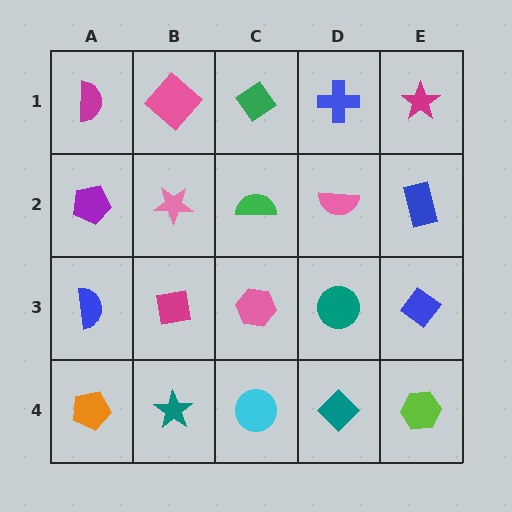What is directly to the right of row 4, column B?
A cyan circle.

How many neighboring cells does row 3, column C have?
4.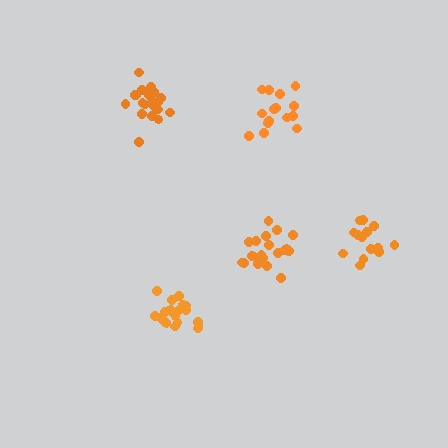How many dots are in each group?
Group 1: 20 dots, Group 2: 20 dots, Group 3: 16 dots, Group 4: 15 dots, Group 5: 21 dots (92 total).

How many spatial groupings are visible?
There are 5 spatial groupings.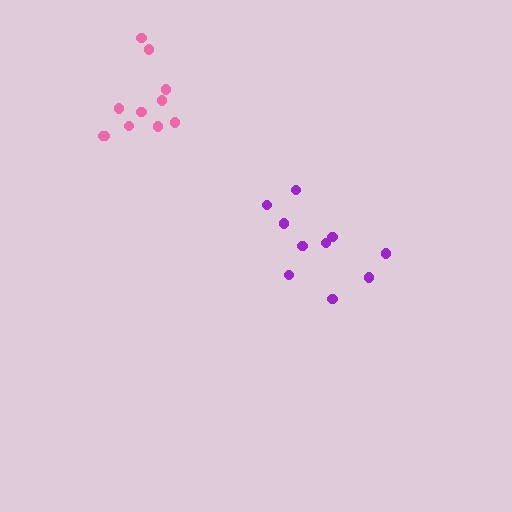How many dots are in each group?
Group 1: 10 dots, Group 2: 11 dots (21 total).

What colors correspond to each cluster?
The clusters are colored: purple, pink.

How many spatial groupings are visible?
There are 2 spatial groupings.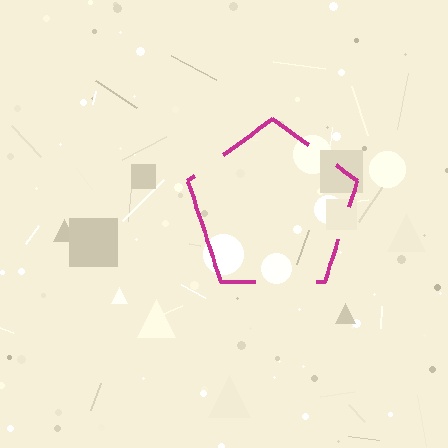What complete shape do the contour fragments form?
The contour fragments form a pentagon.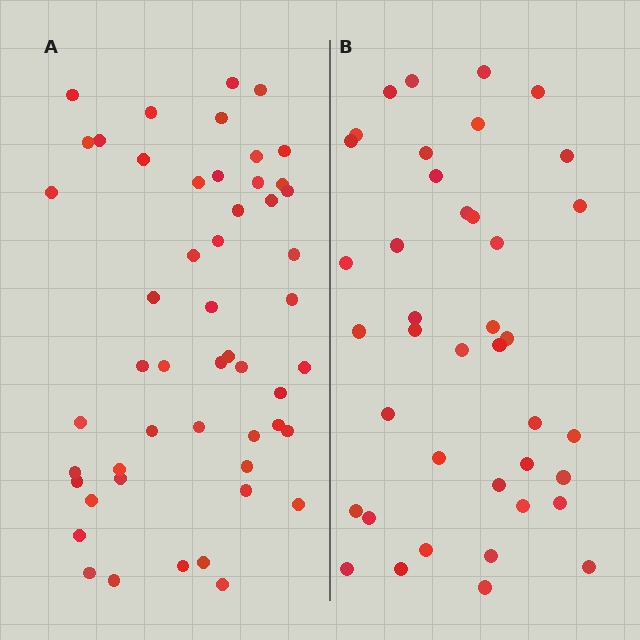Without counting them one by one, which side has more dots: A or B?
Region A (the left region) has more dots.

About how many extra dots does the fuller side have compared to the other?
Region A has roughly 12 or so more dots than region B.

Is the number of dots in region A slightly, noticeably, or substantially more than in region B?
Region A has noticeably more, but not dramatically so. The ratio is roughly 1.3 to 1.